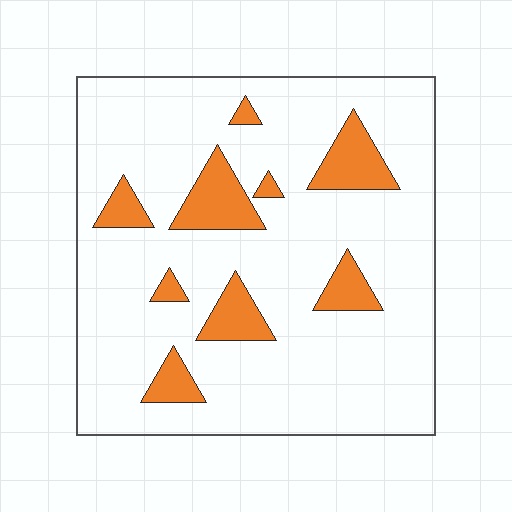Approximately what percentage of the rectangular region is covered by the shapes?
Approximately 15%.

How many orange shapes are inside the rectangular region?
9.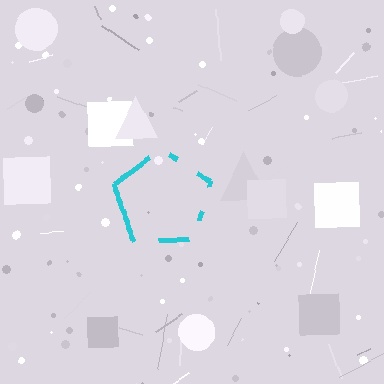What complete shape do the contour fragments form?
The contour fragments form a pentagon.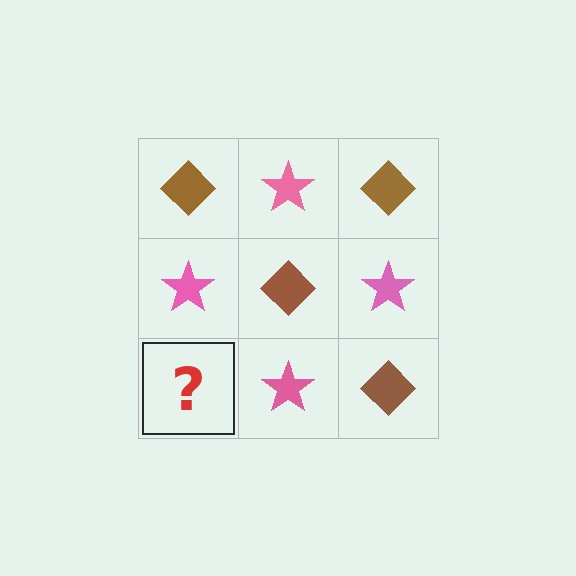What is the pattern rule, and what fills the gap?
The rule is that it alternates brown diamond and pink star in a checkerboard pattern. The gap should be filled with a brown diamond.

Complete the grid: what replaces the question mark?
The question mark should be replaced with a brown diamond.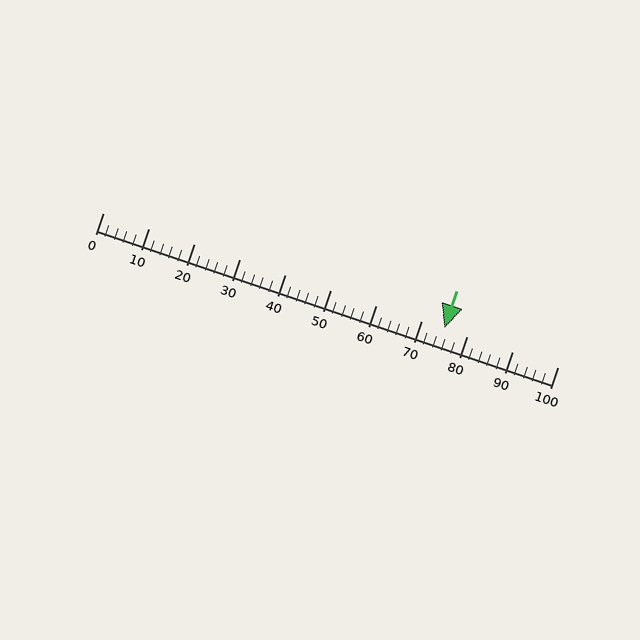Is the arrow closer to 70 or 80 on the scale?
The arrow is closer to 80.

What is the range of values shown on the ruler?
The ruler shows values from 0 to 100.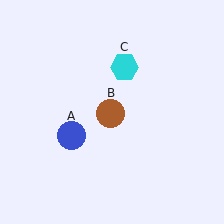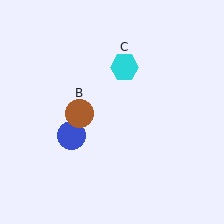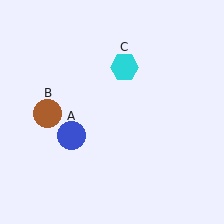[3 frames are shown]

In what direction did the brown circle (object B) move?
The brown circle (object B) moved left.